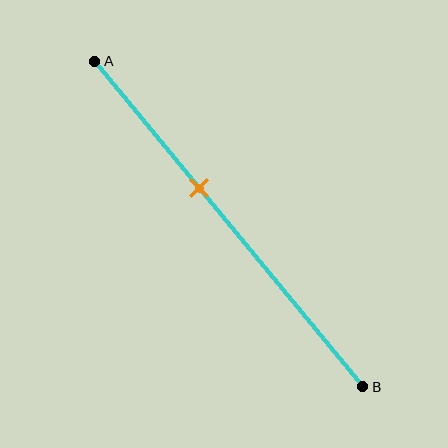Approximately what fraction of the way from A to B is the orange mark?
The orange mark is approximately 40% of the way from A to B.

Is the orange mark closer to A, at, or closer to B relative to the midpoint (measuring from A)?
The orange mark is closer to point A than the midpoint of segment AB.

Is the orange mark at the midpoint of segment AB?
No, the mark is at about 40% from A, not at the 50% midpoint.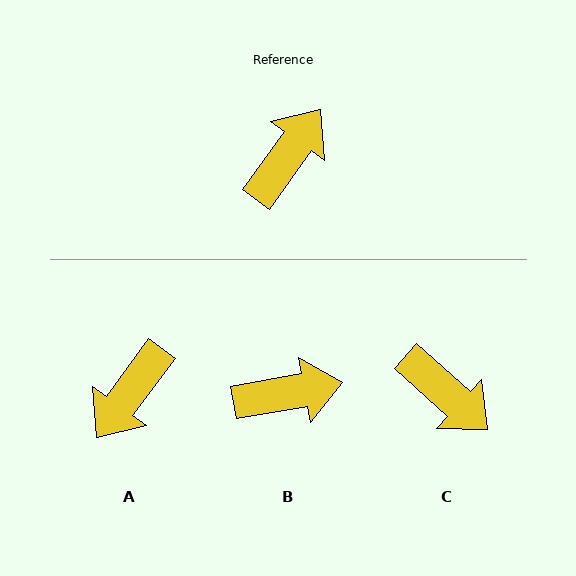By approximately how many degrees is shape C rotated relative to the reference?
Approximately 96 degrees clockwise.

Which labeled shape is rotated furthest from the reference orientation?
A, about 179 degrees away.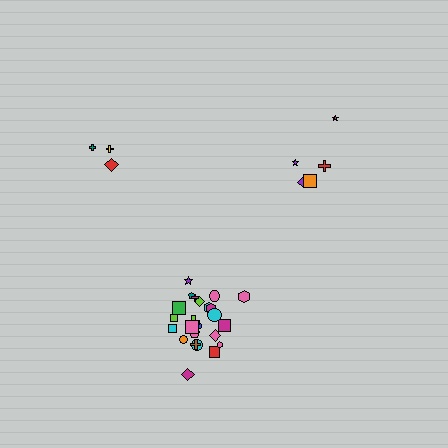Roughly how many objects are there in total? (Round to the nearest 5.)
Roughly 35 objects in total.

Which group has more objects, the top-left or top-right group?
The top-right group.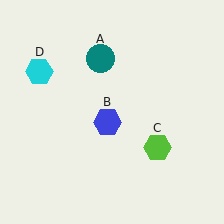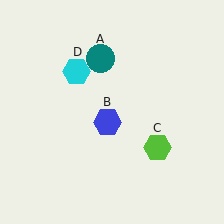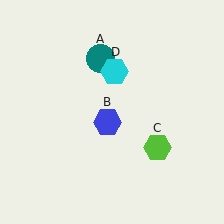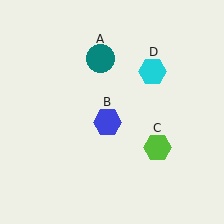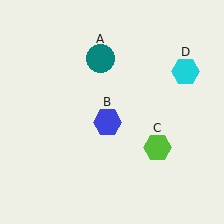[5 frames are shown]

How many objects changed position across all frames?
1 object changed position: cyan hexagon (object D).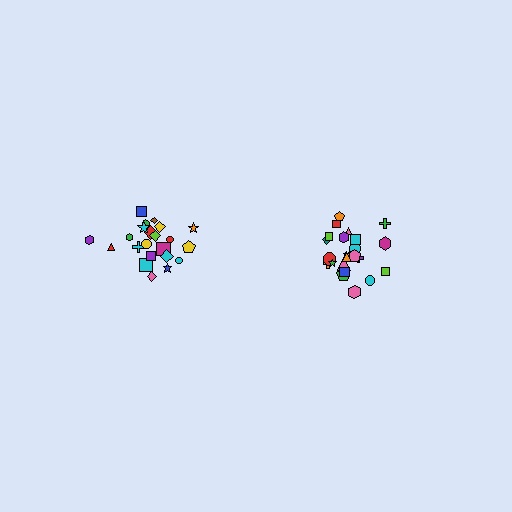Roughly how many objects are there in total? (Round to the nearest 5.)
Roughly 45 objects in total.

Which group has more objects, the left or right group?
The right group.